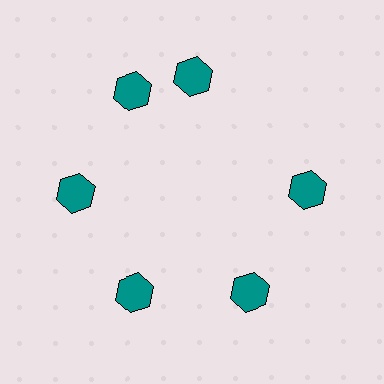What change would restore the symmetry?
The symmetry would be restored by rotating it back into even spacing with its neighbors so that all 6 hexagons sit at equal angles and equal distance from the center.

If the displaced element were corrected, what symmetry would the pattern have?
It would have 6-fold rotational symmetry — the pattern would map onto itself every 60 degrees.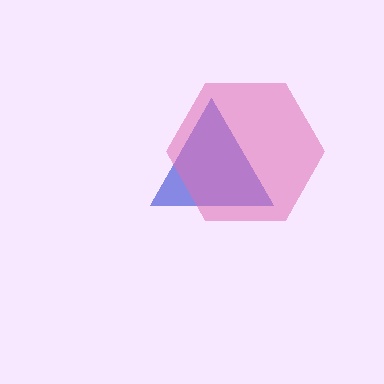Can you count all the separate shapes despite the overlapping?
Yes, there are 2 separate shapes.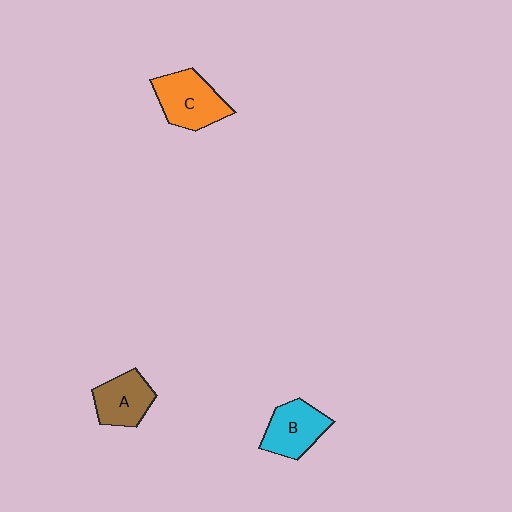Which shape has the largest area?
Shape C (orange).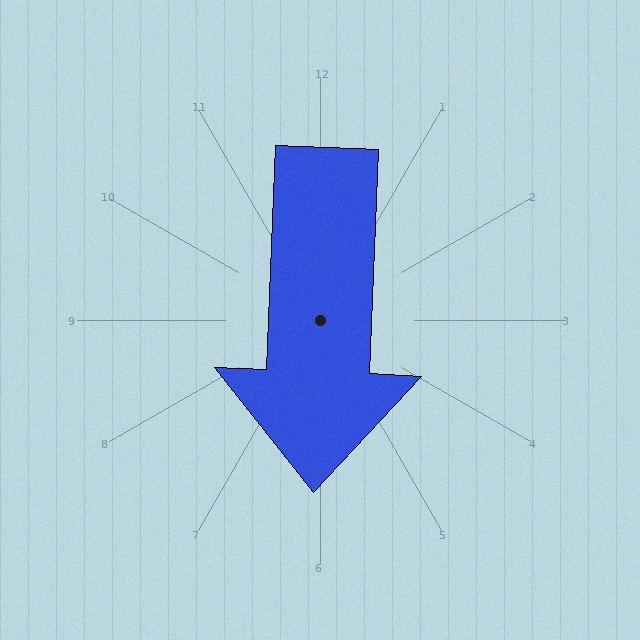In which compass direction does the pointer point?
South.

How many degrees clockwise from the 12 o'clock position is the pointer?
Approximately 182 degrees.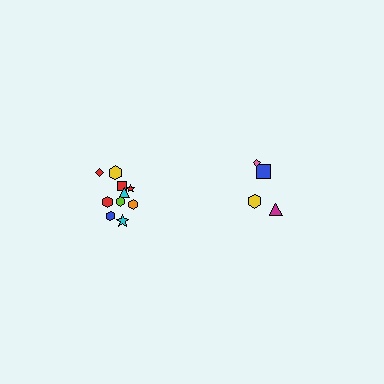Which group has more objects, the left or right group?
The left group.